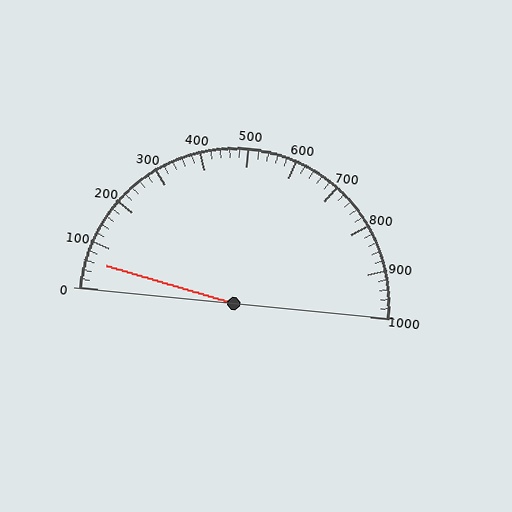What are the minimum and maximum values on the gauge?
The gauge ranges from 0 to 1000.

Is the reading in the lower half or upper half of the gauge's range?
The reading is in the lower half of the range (0 to 1000).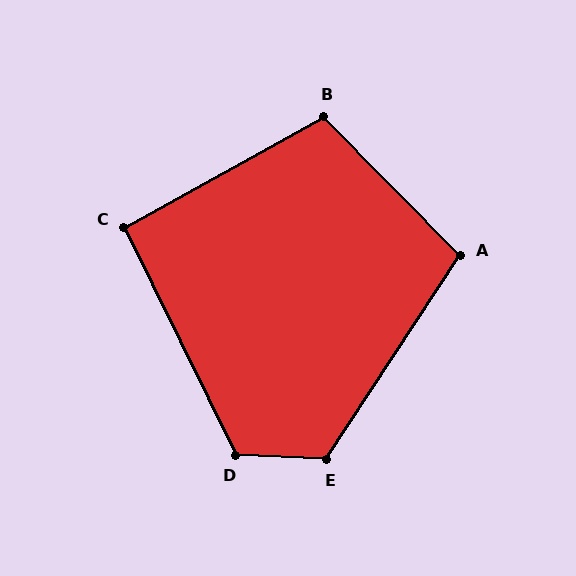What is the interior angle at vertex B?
Approximately 105 degrees (obtuse).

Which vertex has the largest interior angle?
E, at approximately 121 degrees.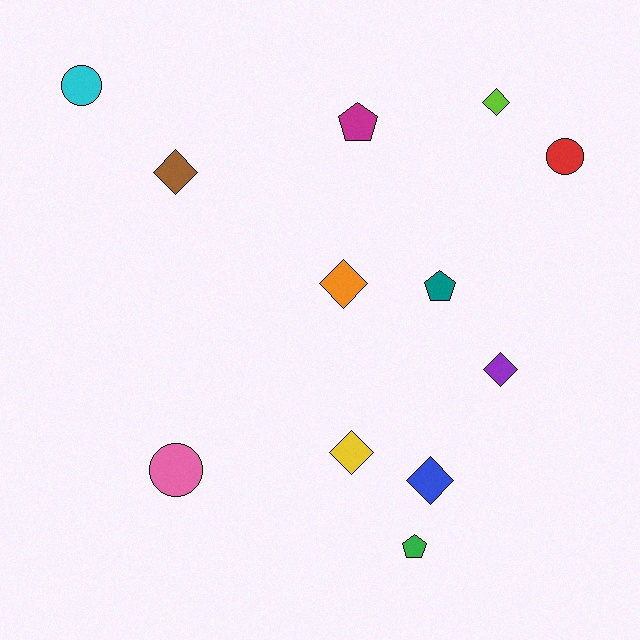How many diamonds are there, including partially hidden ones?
There are 6 diamonds.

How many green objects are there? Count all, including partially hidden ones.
There is 1 green object.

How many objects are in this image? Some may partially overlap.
There are 12 objects.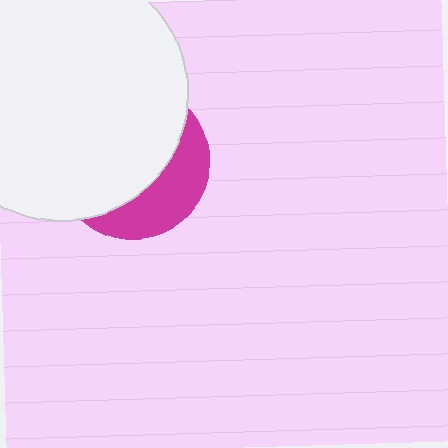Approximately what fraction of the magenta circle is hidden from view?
Roughly 67% of the magenta circle is hidden behind the white circle.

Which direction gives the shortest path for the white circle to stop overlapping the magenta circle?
Moving toward the upper-left gives the shortest separation.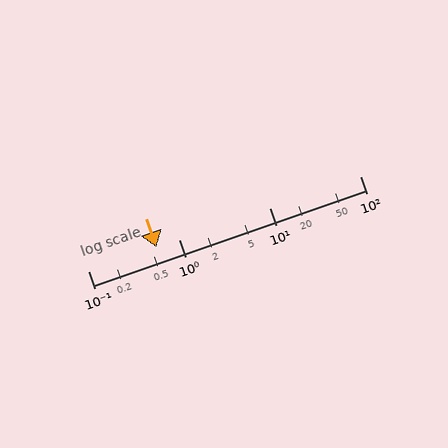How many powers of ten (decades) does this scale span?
The scale spans 3 decades, from 0.1 to 100.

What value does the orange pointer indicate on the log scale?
The pointer indicates approximately 0.57.